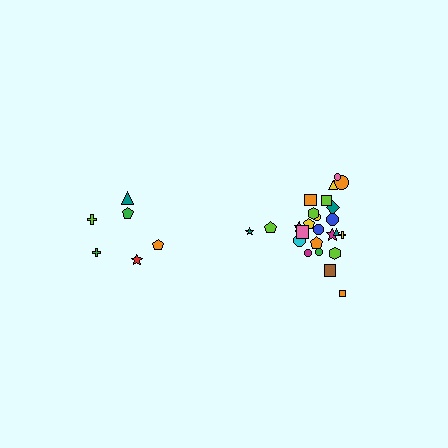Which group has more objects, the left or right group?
The right group.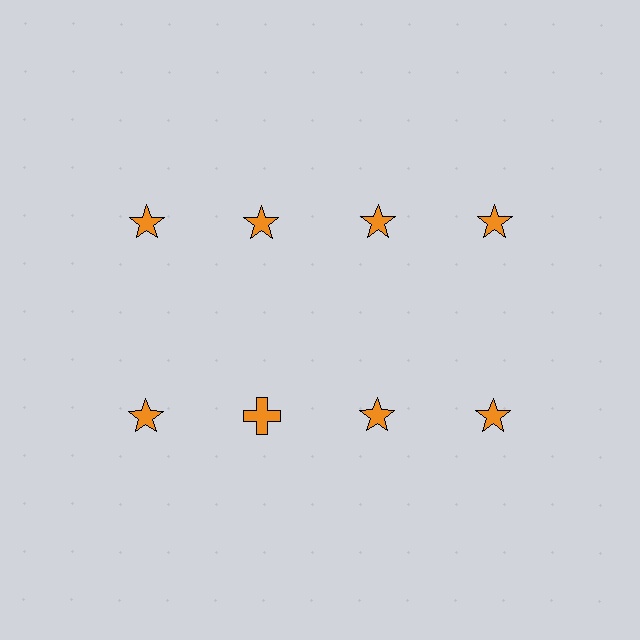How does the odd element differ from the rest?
It has a different shape: cross instead of star.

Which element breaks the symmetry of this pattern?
The orange cross in the second row, second from left column breaks the symmetry. All other shapes are orange stars.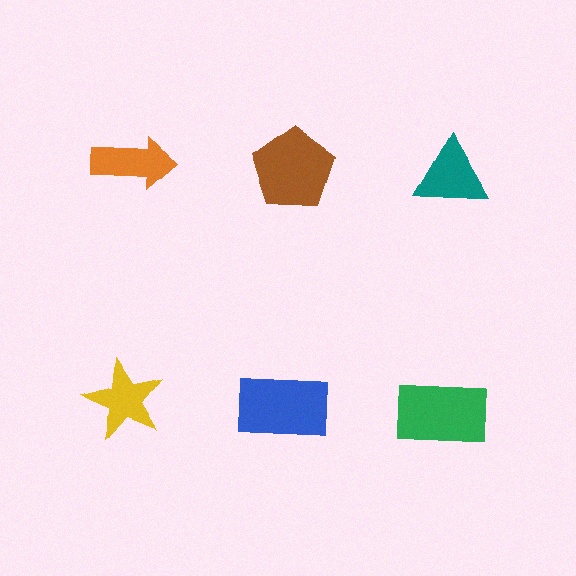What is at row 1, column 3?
A teal triangle.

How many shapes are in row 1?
3 shapes.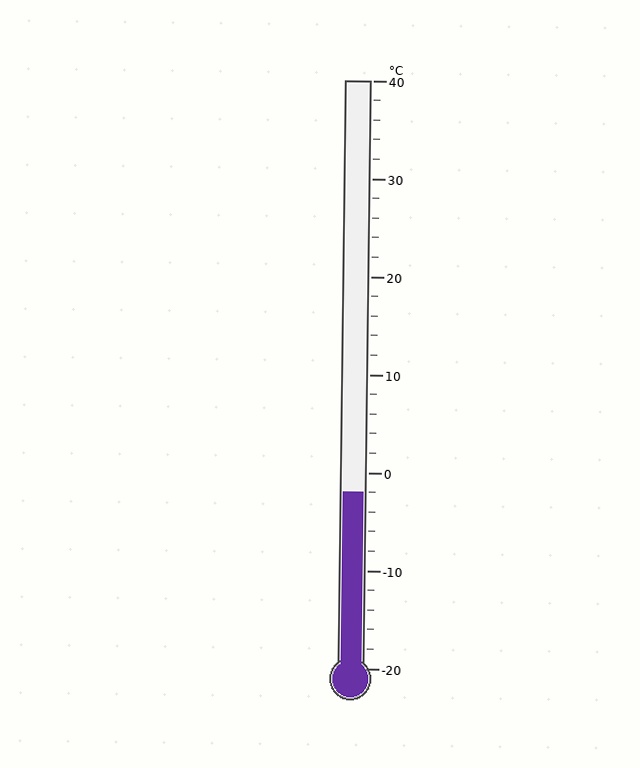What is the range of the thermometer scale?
The thermometer scale ranges from -20°C to 40°C.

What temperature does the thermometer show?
The thermometer shows approximately -2°C.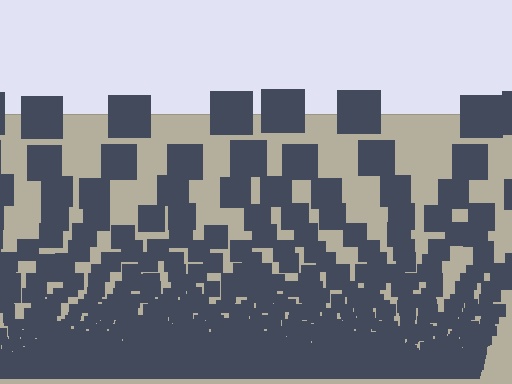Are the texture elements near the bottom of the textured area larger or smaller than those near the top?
Smaller. The gradient is inverted — elements near the bottom are smaller and denser.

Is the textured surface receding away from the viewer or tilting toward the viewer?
The surface appears to tilt toward the viewer. Texture elements get larger and sparser toward the top.